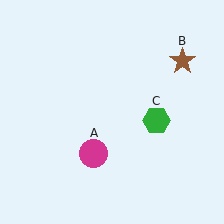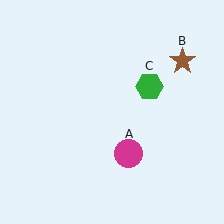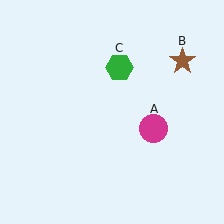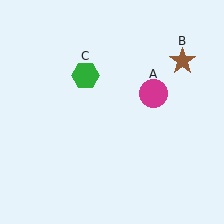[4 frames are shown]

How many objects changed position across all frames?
2 objects changed position: magenta circle (object A), green hexagon (object C).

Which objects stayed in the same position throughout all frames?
Brown star (object B) remained stationary.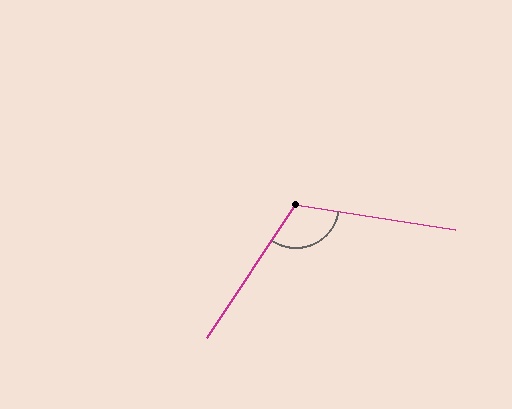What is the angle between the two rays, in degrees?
Approximately 115 degrees.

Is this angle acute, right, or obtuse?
It is obtuse.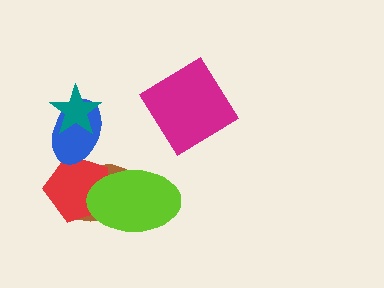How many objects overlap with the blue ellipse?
3 objects overlap with the blue ellipse.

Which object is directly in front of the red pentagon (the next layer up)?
The blue ellipse is directly in front of the red pentagon.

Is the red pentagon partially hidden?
Yes, it is partially covered by another shape.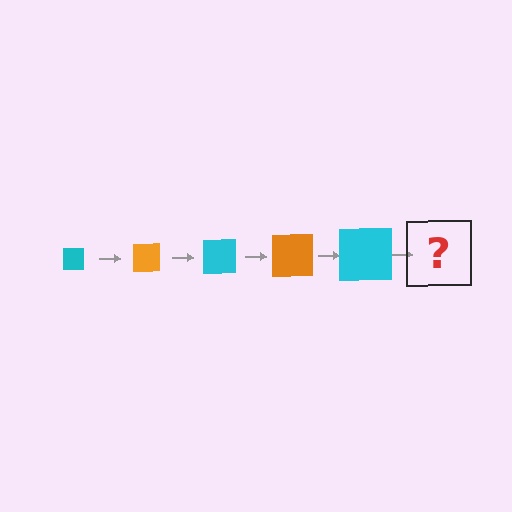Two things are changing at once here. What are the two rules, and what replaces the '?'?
The two rules are that the square grows larger each step and the color cycles through cyan and orange. The '?' should be an orange square, larger than the previous one.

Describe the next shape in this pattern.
It should be an orange square, larger than the previous one.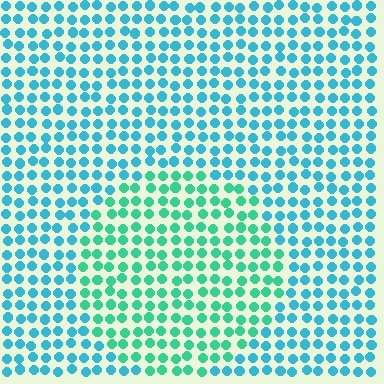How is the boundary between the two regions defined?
The boundary is defined purely by a slight shift in hue (about 34 degrees). Spacing, size, and orientation are identical on both sides.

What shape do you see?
I see a circle.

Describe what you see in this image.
The image is filled with small cyan elements in a uniform arrangement. A circle-shaped region is visible where the elements are tinted to a slightly different hue, forming a subtle color boundary.